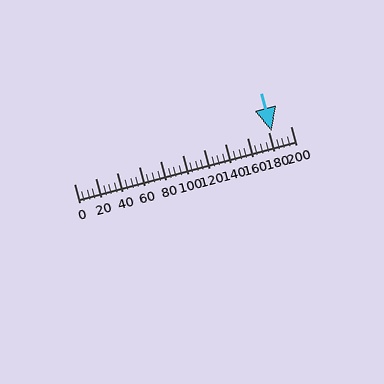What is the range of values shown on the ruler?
The ruler shows values from 0 to 200.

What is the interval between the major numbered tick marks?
The major tick marks are spaced 20 units apart.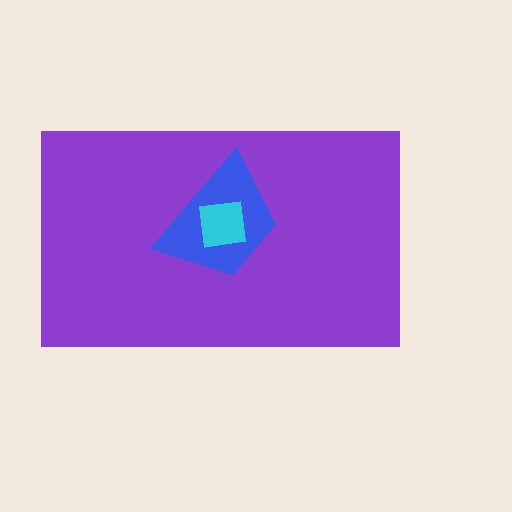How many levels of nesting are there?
3.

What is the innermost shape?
The cyan square.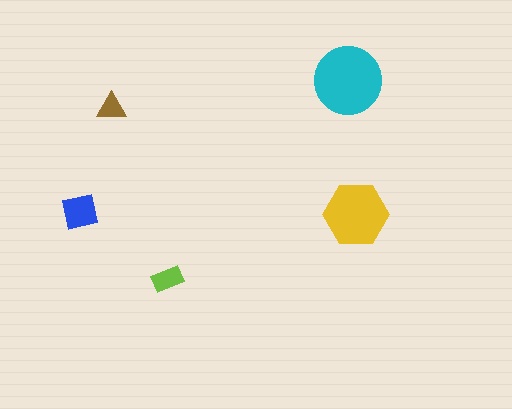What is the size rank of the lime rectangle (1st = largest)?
4th.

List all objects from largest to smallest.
The cyan circle, the yellow hexagon, the blue square, the lime rectangle, the brown triangle.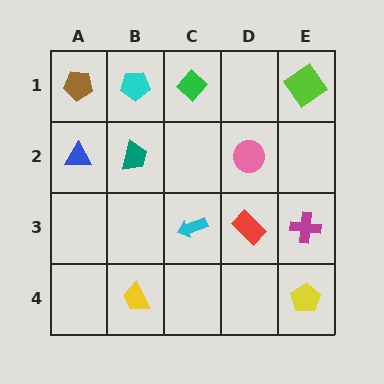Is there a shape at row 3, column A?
No, that cell is empty.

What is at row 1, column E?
A lime diamond.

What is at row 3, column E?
A magenta cross.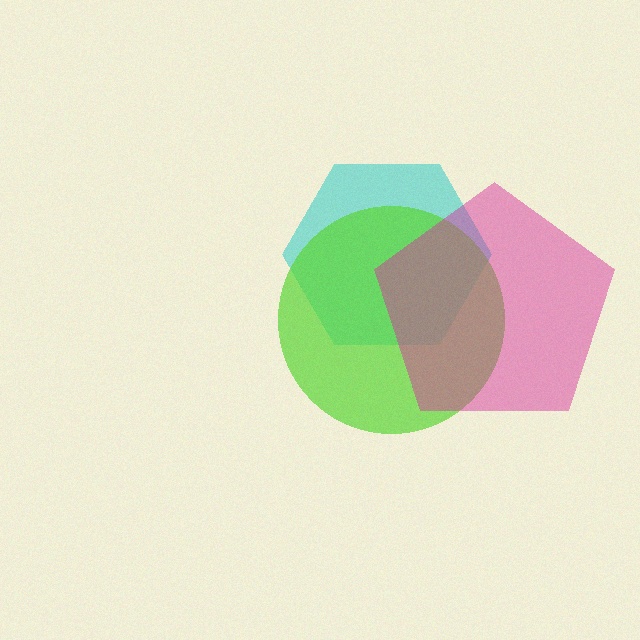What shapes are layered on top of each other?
The layered shapes are: a cyan hexagon, a lime circle, a magenta pentagon.